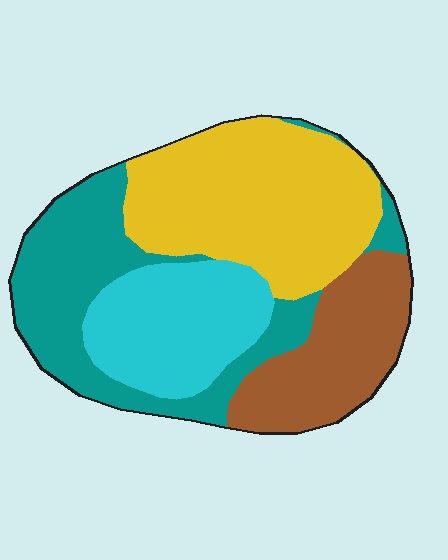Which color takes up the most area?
Yellow, at roughly 35%.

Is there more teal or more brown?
Teal.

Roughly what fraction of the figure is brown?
Brown takes up about one fifth (1/5) of the figure.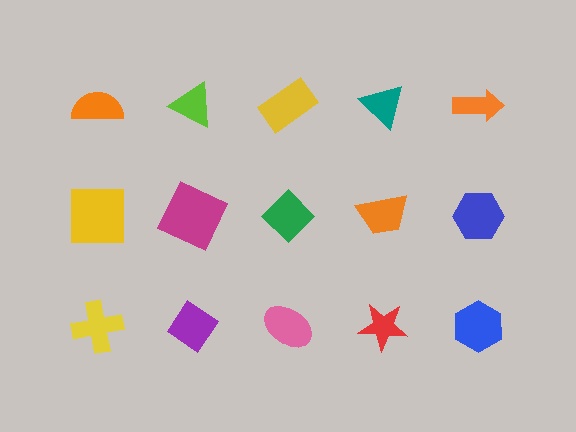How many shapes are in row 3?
5 shapes.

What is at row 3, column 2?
A purple diamond.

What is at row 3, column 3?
A pink ellipse.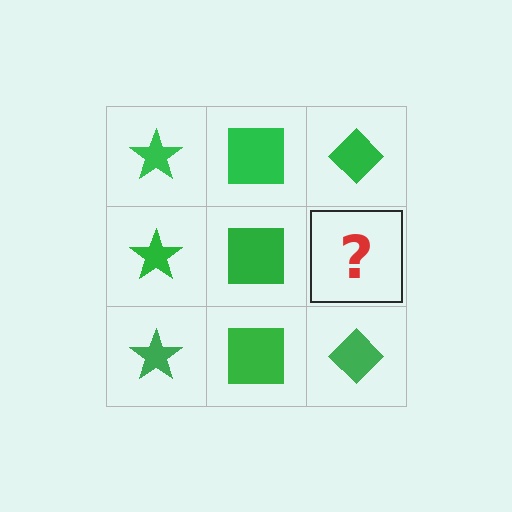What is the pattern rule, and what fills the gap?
The rule is that each column has a consistent shape. The gap should be filled with a green diamond.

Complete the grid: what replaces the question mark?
The question mark should be replaced with a green diamond.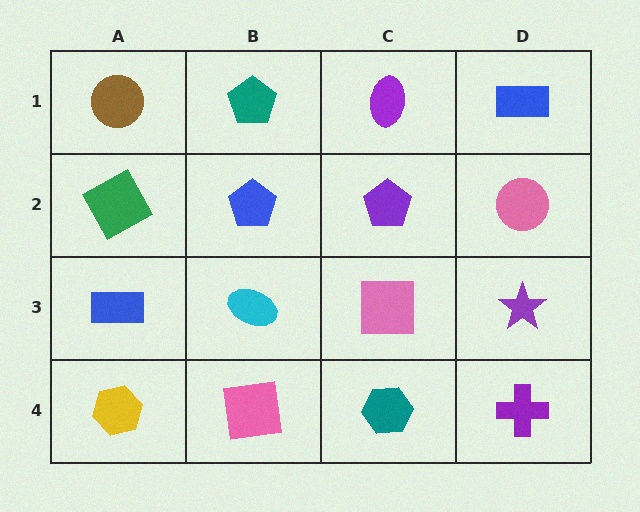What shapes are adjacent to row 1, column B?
A blue pentagon (row 2, column B), a brown circle (row 1, column A), a purple ellipse (row 1, column C).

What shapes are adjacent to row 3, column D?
A pink circle (row 2, column D), a purple cross (row 4, column D), a pink square (row 3, column C).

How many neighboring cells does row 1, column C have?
3.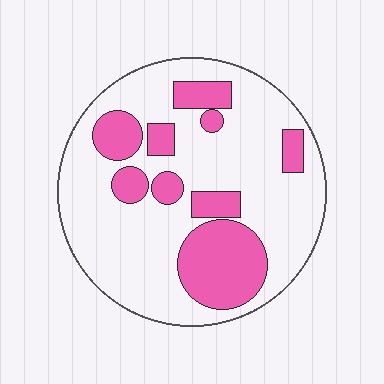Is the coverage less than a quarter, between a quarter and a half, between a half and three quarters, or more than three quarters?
Between a quarter and a half.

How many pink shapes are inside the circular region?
9.